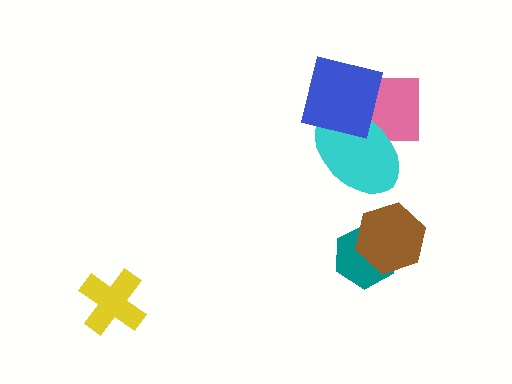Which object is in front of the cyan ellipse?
The blue square is in front of the cyan ellipse.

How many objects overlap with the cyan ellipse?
2 objects overlap with the cyan ellipse.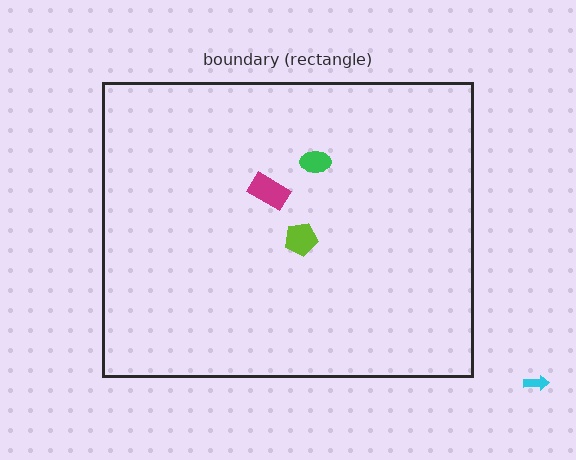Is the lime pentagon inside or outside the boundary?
Inside.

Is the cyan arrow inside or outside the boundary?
Outside.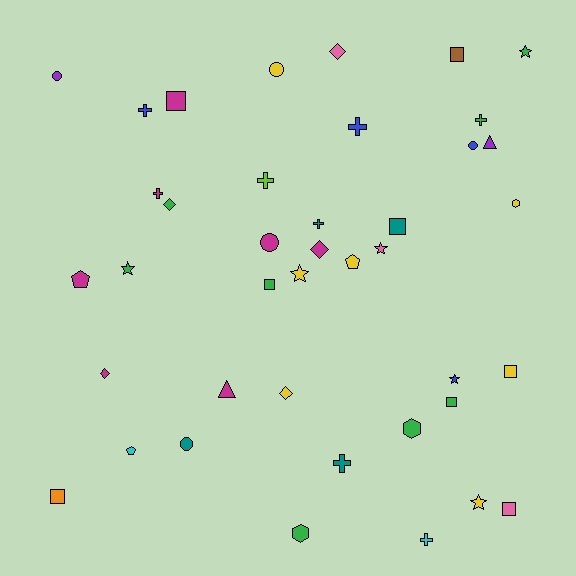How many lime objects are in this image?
There is 1 lime object.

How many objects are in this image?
There are 40 objects.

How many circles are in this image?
There are 5 circles.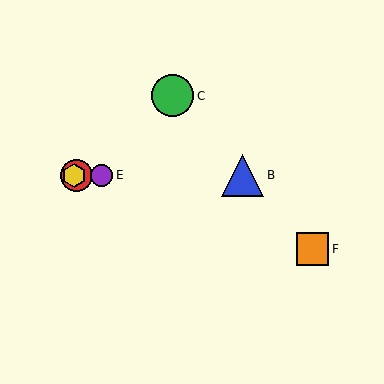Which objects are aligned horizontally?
Objects A, B, D, E are aligned horizontally.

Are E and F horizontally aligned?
No, E is at y≈175 and F is at y≈249.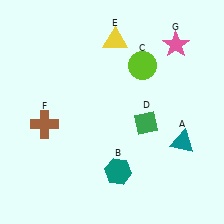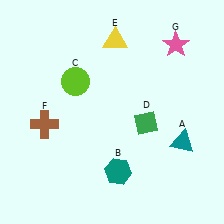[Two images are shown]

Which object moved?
The lime circle (C) moved left.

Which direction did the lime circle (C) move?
The lime circle (C) moved left.